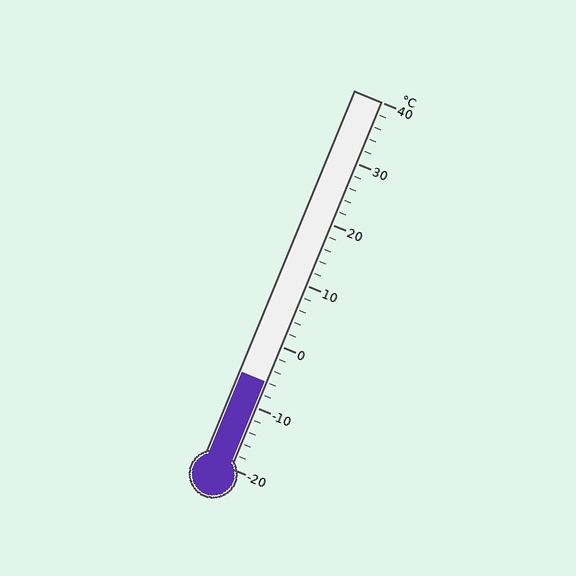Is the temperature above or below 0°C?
The temperature is below 0°C.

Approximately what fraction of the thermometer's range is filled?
The thermometer is filled to approximately 25% of its range.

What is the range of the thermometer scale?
The thermometer scale ranges from -20°C to 40°C.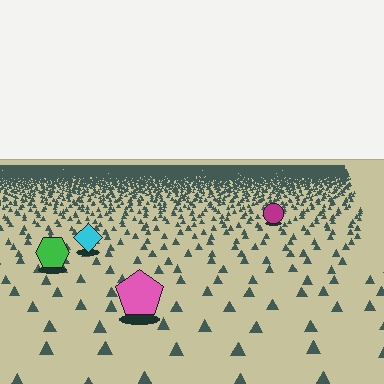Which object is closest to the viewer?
The pink pentagon is closest. The texture marks near it are larger and more spread out.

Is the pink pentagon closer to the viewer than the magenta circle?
Yes. The pink pentagon is closer — you can tell from the texture gradient: the ground texture is coarser near it.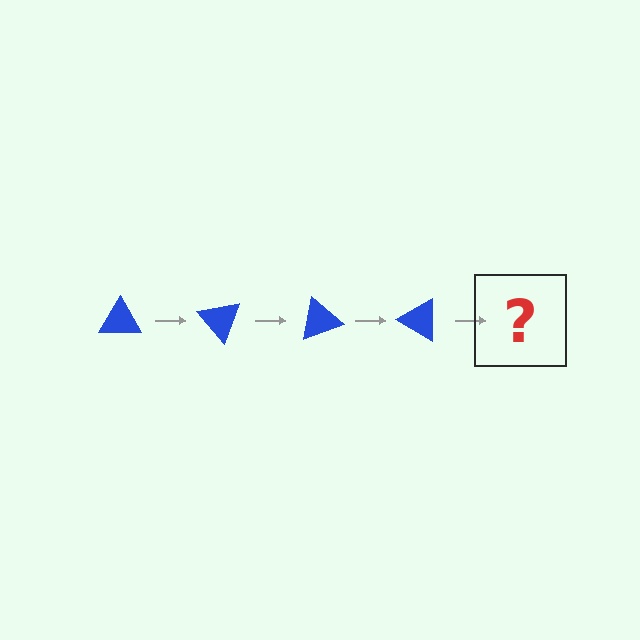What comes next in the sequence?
The next element should be a blue triangle rotated 200 degrees.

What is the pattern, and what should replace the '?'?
The pattern is that the triangle rotates 50 degrees each step. The '?' should be a blue triangle rotated 200 degrees.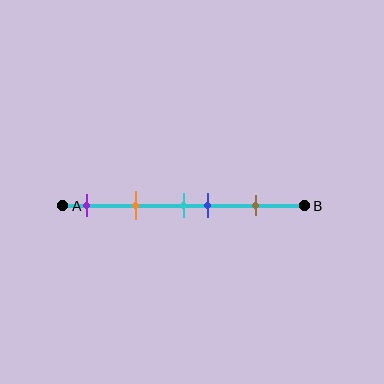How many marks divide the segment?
There are 5 marks dividing the segment.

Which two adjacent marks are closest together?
The cyan and blue marks are the closest adjacent pair.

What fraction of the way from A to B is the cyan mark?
The cyan mark is approximately 50% (0.5) of the way from A to B.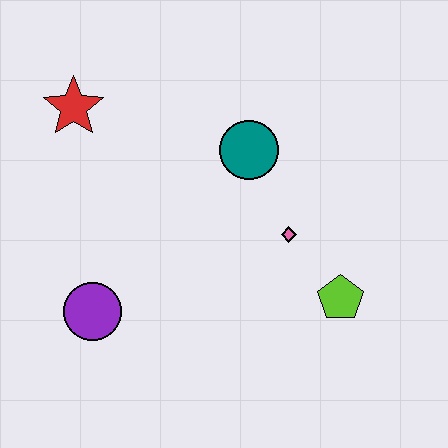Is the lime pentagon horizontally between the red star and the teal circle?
No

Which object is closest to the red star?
The teal circle is closest to the red star.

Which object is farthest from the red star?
The lime pentagon is farthest from the red star.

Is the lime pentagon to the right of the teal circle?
Yes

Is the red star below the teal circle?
No